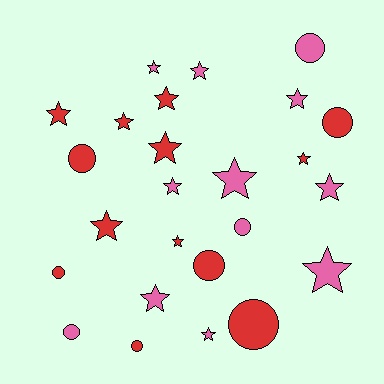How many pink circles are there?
There are 3 pink circles.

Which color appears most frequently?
Red, with 13 objects.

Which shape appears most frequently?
Star, with 16 objects.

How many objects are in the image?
There are 25 objects.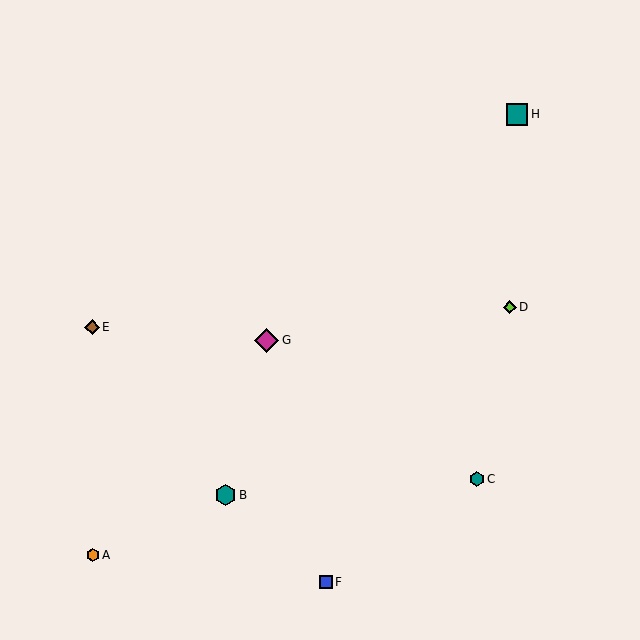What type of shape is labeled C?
Shape C is a teal hexagon.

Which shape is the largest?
The magenta diamond (labeled G) is the largest.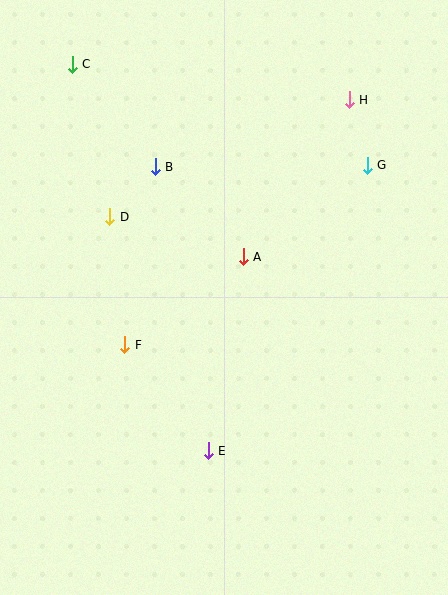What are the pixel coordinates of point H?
Point H is at (349, 100).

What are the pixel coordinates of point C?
Point C is at (72, 64).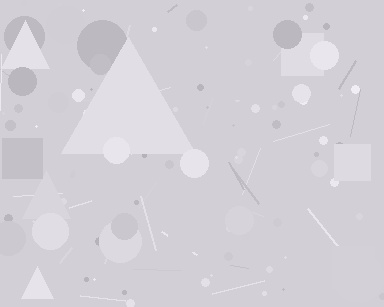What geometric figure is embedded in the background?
A triangle is embedded in the background.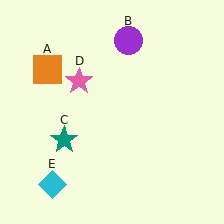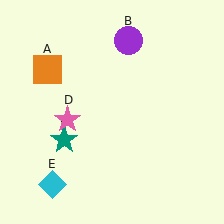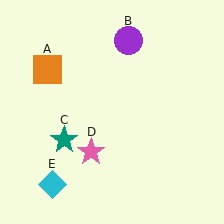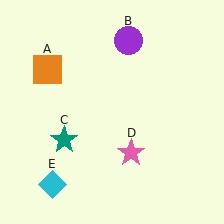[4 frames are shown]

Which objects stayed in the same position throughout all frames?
Orange square (object A) and purple circle (object B) and teal star (object C) and cyan diamond (object E) remained stationary.